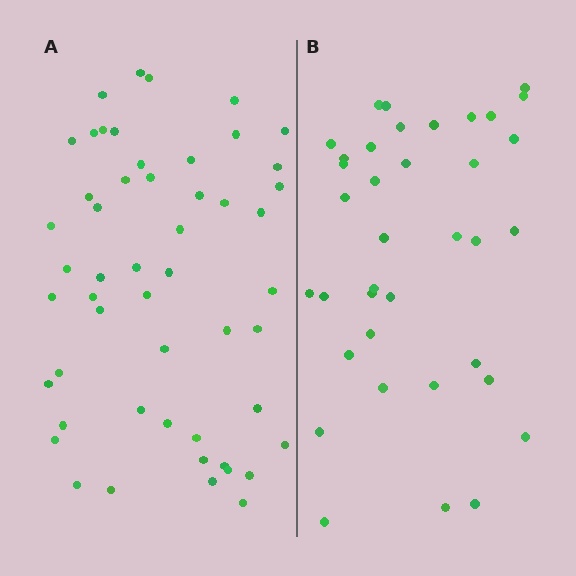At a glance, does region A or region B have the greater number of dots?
Region A (the left region) has more dots.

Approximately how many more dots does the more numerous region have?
Region A has approximately 15 more dots than region B.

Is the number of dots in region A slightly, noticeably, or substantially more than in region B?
Region A has noticeably more, but not dramatically so. The ratio is roughly 1.4 to 1.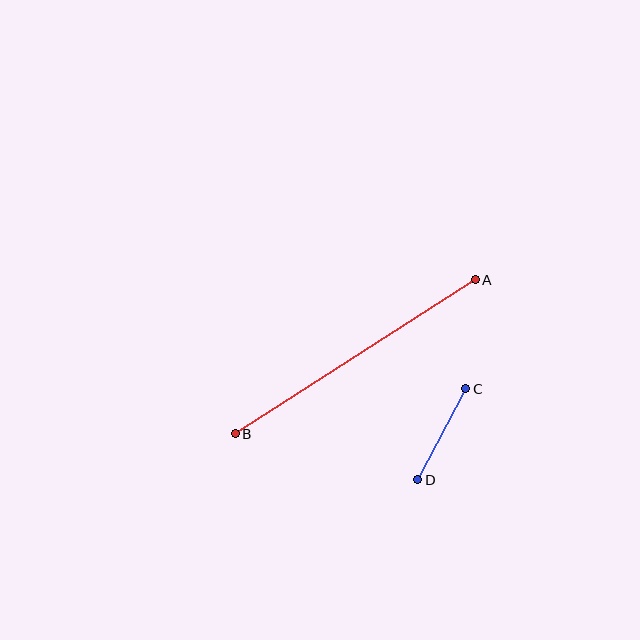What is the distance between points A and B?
The distance is approximately 285 pixels.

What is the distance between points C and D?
The distance is approximately 103 pixels.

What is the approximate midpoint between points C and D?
The midpoint is at approximately (442, 434) pixels.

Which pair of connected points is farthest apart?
Points A and B are farthest apart.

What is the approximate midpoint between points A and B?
The midpoint is at approximately (355, 357) pixels.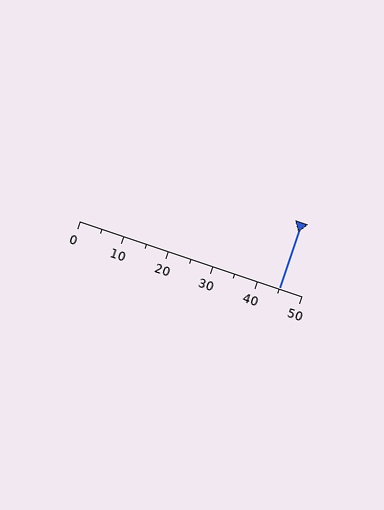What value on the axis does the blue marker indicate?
The marker indicates approximately 45.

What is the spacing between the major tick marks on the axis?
The major ticks are spaced 10 apart.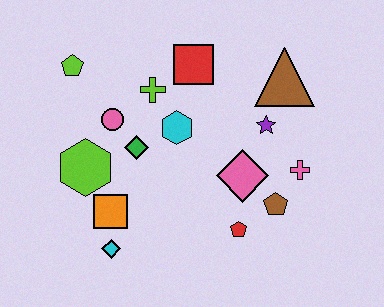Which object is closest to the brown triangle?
The purple star is closest to the brown triangle.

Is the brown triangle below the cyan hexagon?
No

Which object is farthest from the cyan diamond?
The brown triangle is farthest from the cyan diamond.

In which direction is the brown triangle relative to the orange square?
The brown triangle is to the right of the orange square.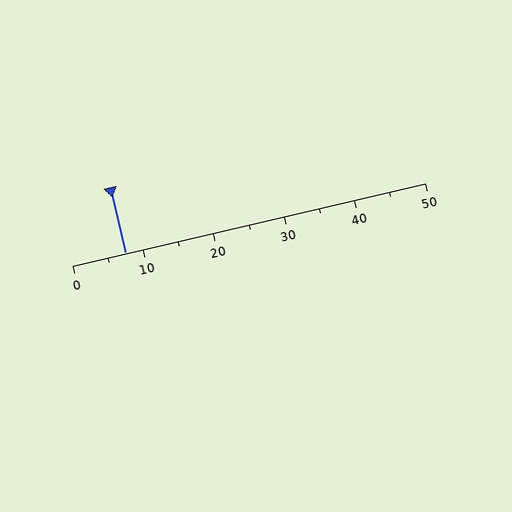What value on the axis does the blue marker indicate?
The marker indicates approximately 7.5.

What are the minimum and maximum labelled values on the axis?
The axis runs from 0 to 50.